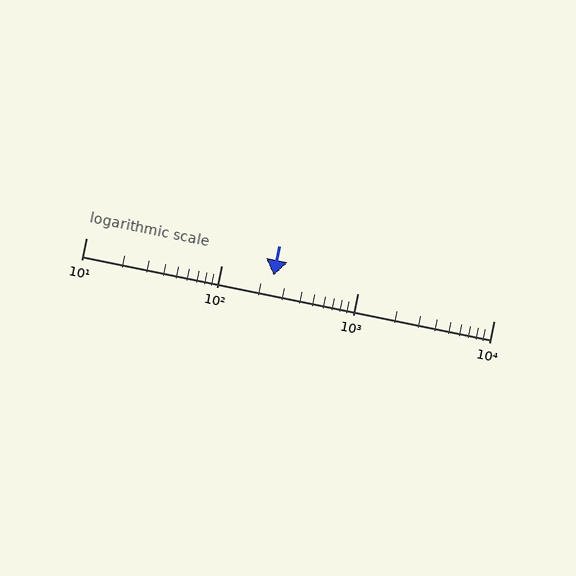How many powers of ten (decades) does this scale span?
The scale spans 3 decades, from 10 to 10000.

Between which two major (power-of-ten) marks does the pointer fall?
The pointer is between 100 and 1000.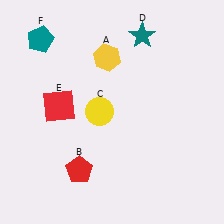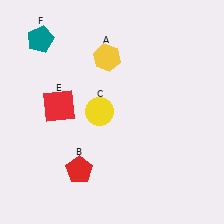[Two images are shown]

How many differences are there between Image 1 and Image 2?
There is 1 difference between the two images.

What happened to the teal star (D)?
The teal star (D) was removed in Image 2. It was in the top-right area of Image 1.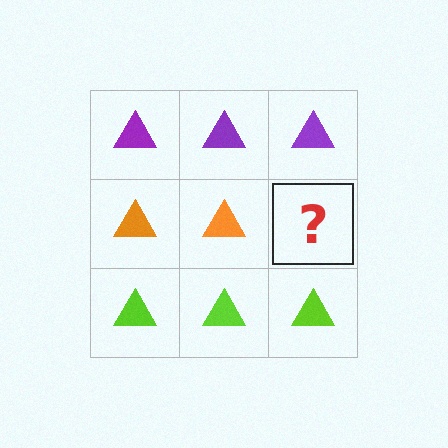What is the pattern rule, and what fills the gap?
The rule is that each row has a consistent color. The gap should be filled with an orange triangle.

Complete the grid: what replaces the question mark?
The question mark should be replaced with an orange triangle.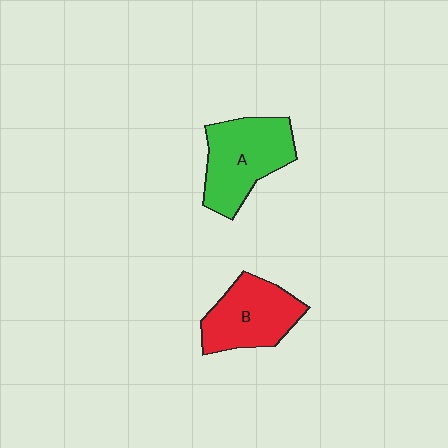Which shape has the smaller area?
Shape B (red).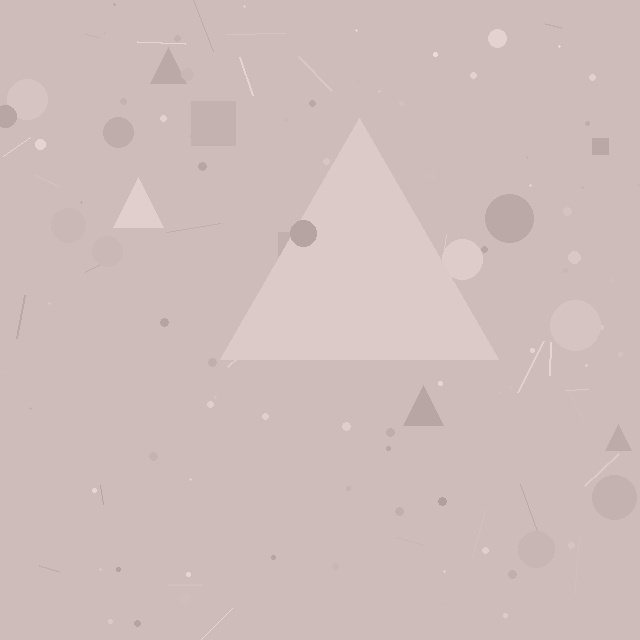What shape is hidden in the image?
A triangle is hidden in the image.